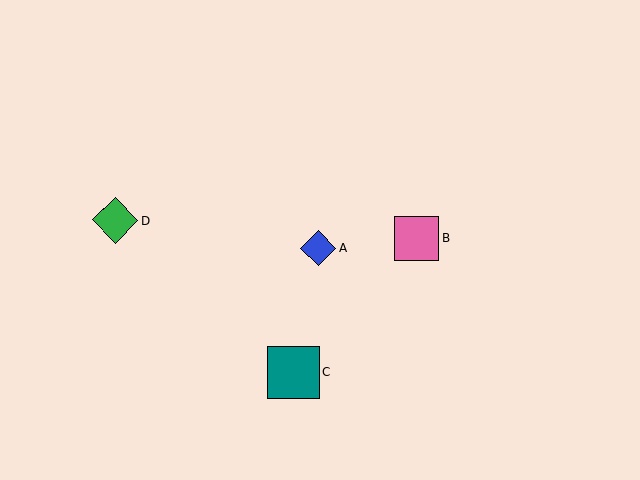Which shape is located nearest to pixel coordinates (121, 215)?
The green diamond (labeled D) at (115, 220) is nearest to that location.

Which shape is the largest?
The teal square (labeled C) is the largest.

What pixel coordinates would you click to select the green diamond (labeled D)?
Click at (115, 220) to select the green diamond D.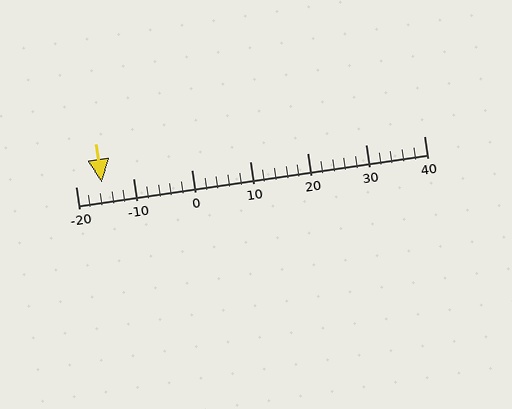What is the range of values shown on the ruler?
The ruler shows values from -20 to 40.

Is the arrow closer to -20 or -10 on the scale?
The arrow is closer to -20.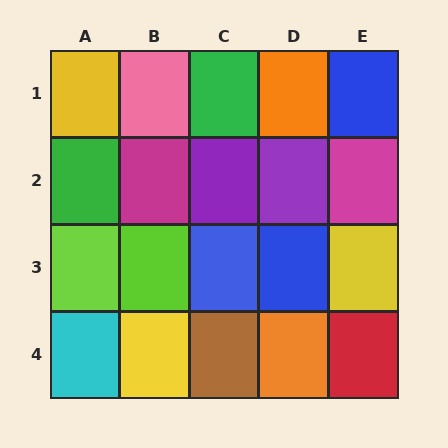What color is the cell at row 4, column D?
Orange.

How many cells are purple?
2 cells are purple.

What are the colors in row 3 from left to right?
Lime, lime, blue, blue, yellow.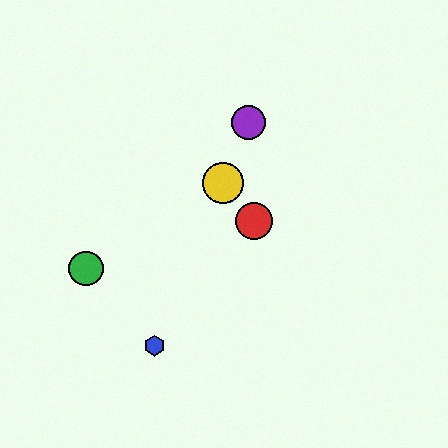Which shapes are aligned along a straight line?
The blue hexagon, the yellow circle, the purple circle are aligned along a straight line.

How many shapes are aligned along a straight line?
3 shapes (the blue hexagon, the yellow circle, the purple circle) are aligned along a straight line.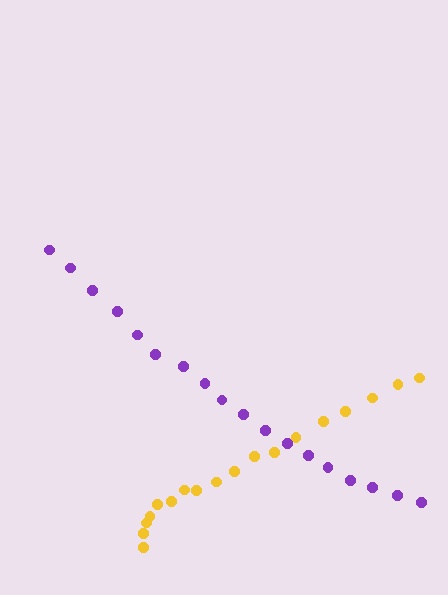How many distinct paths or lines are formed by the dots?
There are 2 distinct paths.